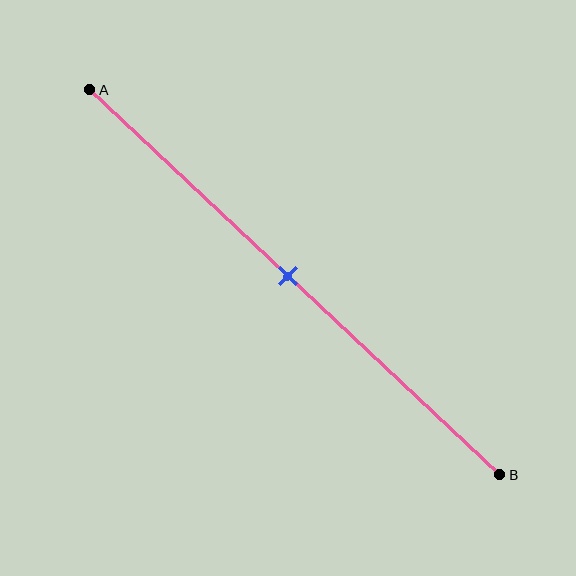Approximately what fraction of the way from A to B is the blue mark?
The blue mark is approximately 50% of the way from A to B.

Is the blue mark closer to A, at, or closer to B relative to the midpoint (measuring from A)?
The blue mark is approximately at the midpoint of segment AB.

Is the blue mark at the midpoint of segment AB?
Yes, the mark is approximately at the midpoint.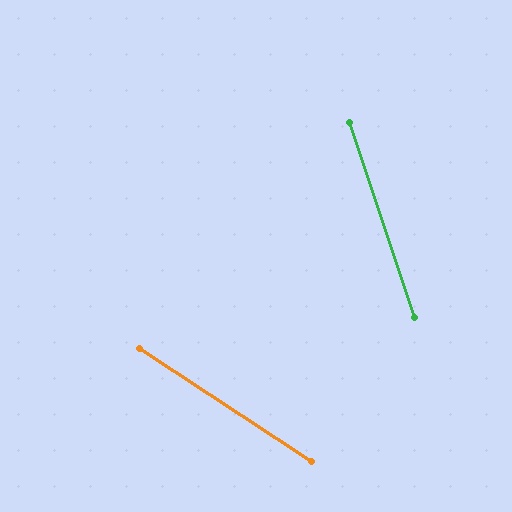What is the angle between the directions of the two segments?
Approximately 38 degrees.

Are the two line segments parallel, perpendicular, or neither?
Neither parallel nor perpendicular — they differ by about 38°.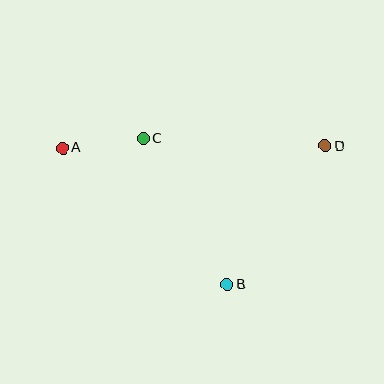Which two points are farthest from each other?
Points A and D are farthest from each other.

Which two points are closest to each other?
Points A and C are closest to each other.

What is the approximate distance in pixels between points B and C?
The distance between B and C is approximately 169 pixels.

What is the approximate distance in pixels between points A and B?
The distance between A and B is approximately 214 pixels.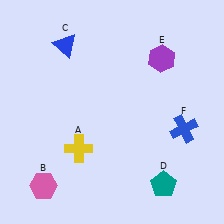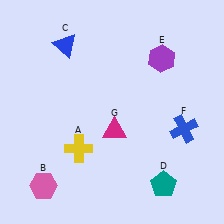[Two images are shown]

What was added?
A magenta triangle (G) was added in Image 2.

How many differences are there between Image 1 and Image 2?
There is 1 difference between the two images.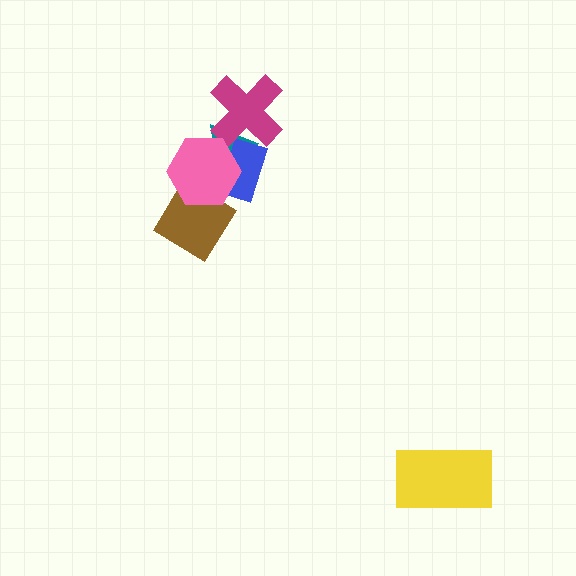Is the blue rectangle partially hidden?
Yes, it is partially covered by another shape.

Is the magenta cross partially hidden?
No, no other shape covers it.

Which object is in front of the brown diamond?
The pink hexagon is in front of the brown diamond.